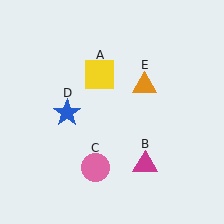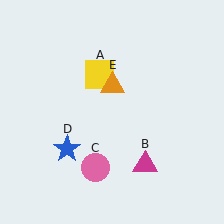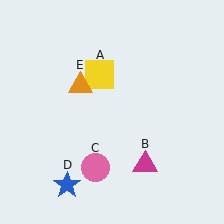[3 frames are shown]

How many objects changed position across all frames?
2 objects changed position: blue star (object D), orange triangle (object E).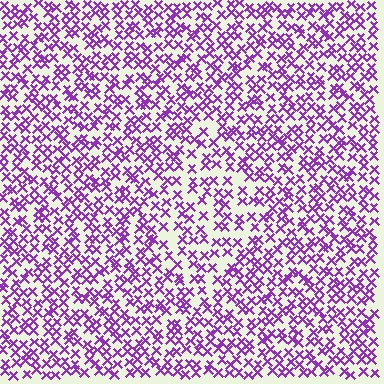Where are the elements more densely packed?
The elements are more densely packed outside the diamond boundary.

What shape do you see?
I see a diamond.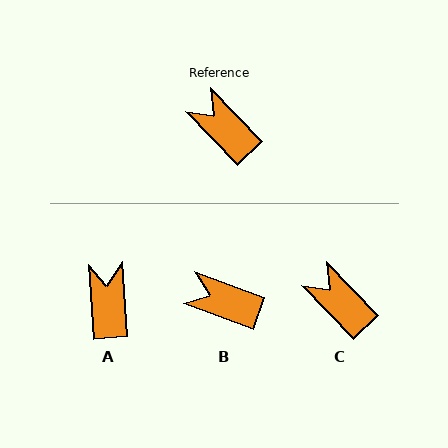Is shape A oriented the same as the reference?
No, it is off by about 40 degrees.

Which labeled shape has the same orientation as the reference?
C.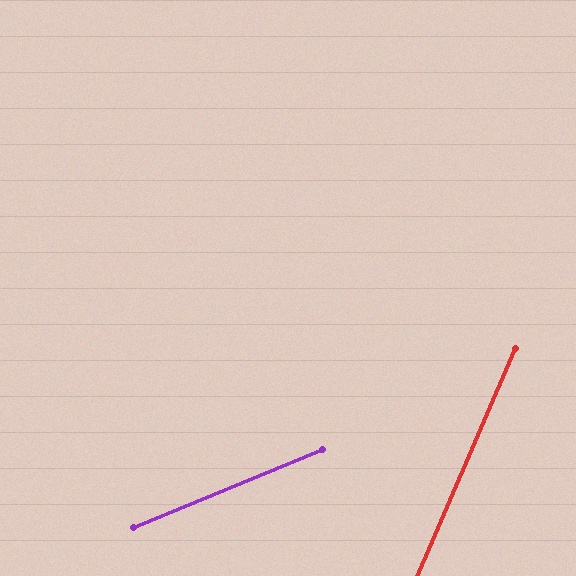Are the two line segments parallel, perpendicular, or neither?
Neither parallel nor perpendicular — they differ by about 44°.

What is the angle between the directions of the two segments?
Approximately 44 degrees.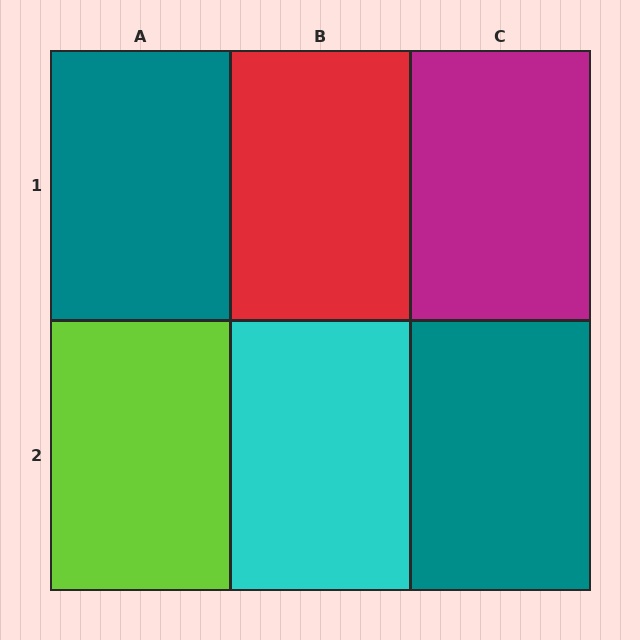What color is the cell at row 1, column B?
Red.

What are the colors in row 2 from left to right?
Lime, cyan, teal.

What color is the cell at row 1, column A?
Teal.